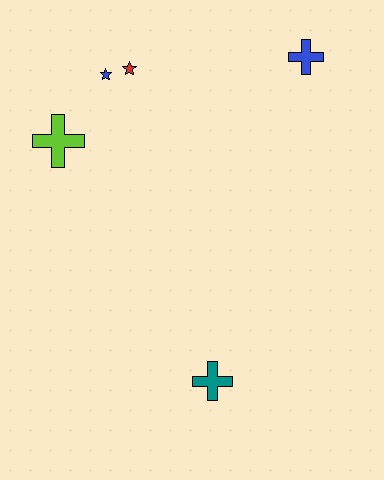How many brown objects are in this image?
There are no brown objects.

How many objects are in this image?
There are 5 objects.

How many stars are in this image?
There are 2 stars.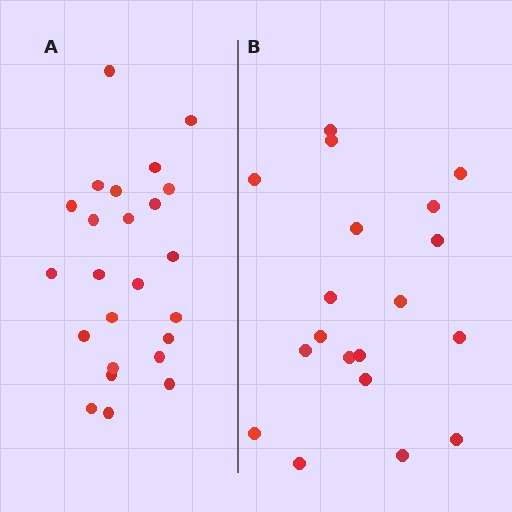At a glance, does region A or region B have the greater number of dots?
Region A (the left region) has more dots.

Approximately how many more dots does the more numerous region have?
Region A has about 5 more dots than region B.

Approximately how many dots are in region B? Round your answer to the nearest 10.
About 20 dots. (The exact count is 19, which rounds to 20.)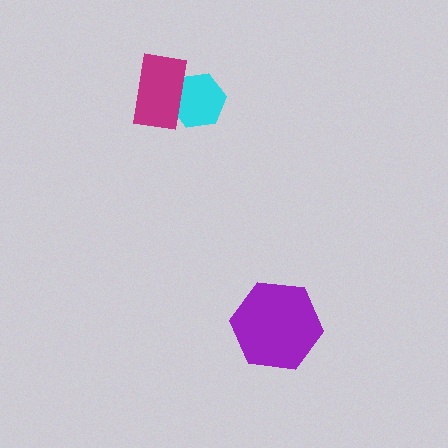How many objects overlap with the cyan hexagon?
1 object overlaps with the cyan hexagon.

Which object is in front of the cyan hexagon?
The magenta rectangle is in front of the cyan hexagon.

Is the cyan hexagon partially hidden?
Yes, it is partially covered by another shape.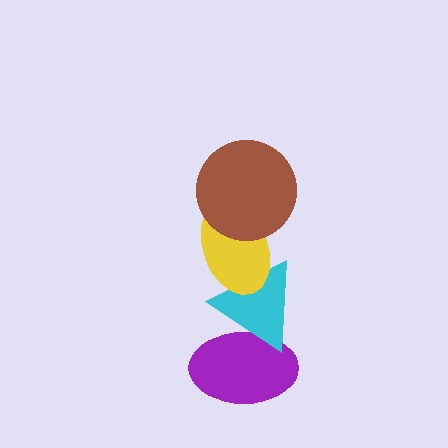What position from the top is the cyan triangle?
The cyan triangle is 3rd from the top.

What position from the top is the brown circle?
The brown circle is 1st from the top.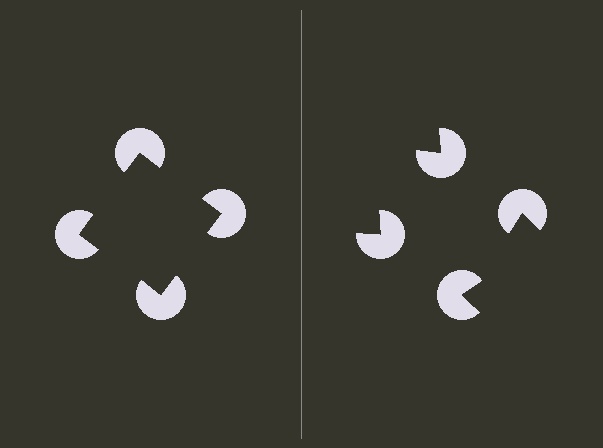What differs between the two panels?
The pac-man discs are positioned identically on both sides; only the wedge orientations differ. On the left they align to a square; on the right they are misaligned.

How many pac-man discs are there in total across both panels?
8 — 4 on each side.